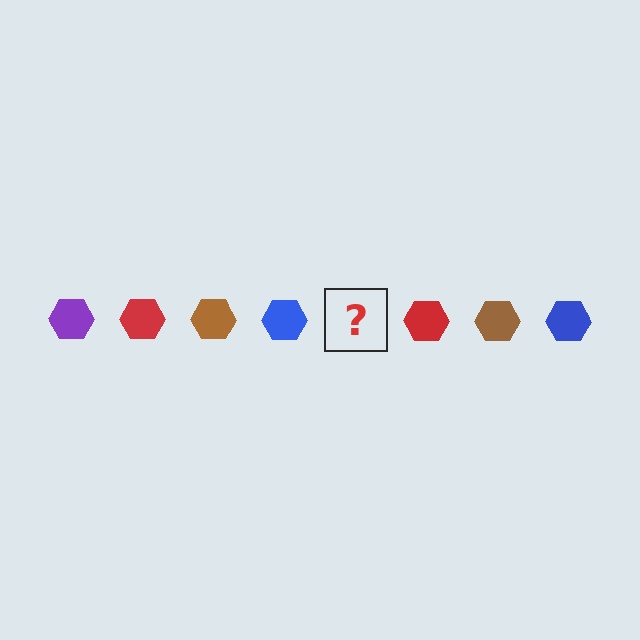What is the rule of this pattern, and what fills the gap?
The rule is that the pattern cycles through purple, red, brown, blue hexagons. The gap should be filled with a purple hexagon.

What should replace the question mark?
The question mark should be replaced with a purple hexagon.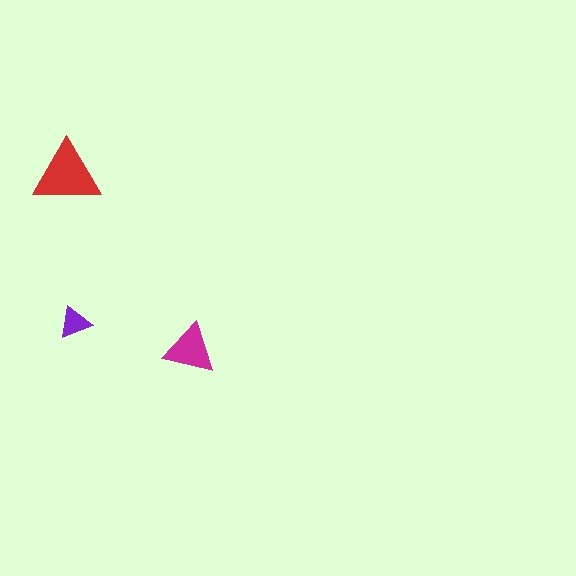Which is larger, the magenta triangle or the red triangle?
The red one.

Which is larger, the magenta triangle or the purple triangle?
The magenta one.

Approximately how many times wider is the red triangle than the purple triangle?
About 2 times wider.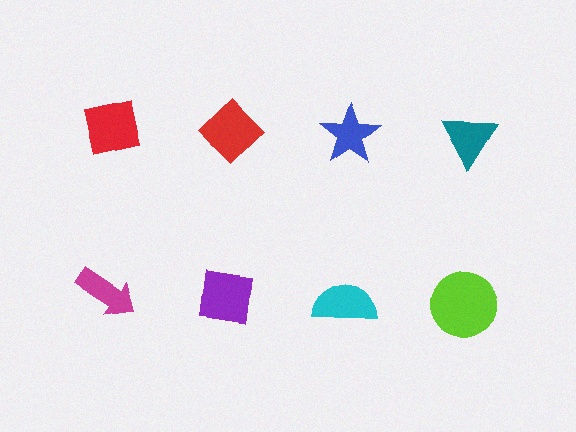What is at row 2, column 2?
A purple square.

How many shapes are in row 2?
4 shapes.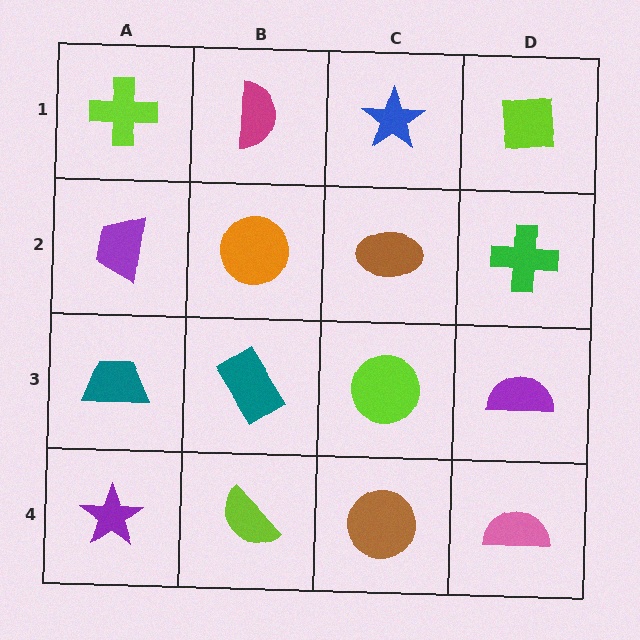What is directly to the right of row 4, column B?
A brown circle.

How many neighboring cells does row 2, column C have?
4.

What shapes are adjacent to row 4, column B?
A teal rectangle (row 3, column B), a purple star (row 4, column A), a brown circle (row 4, column C).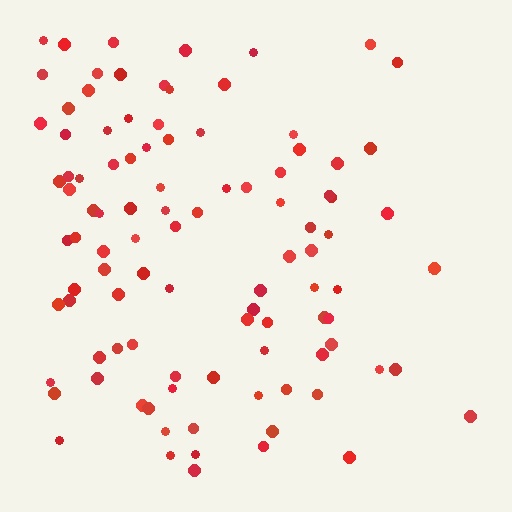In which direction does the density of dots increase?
From right to left, with the left side densest.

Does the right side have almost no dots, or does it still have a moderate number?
Still a moderate number, just noticeably fewer than the left.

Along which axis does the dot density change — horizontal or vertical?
Horizontal.